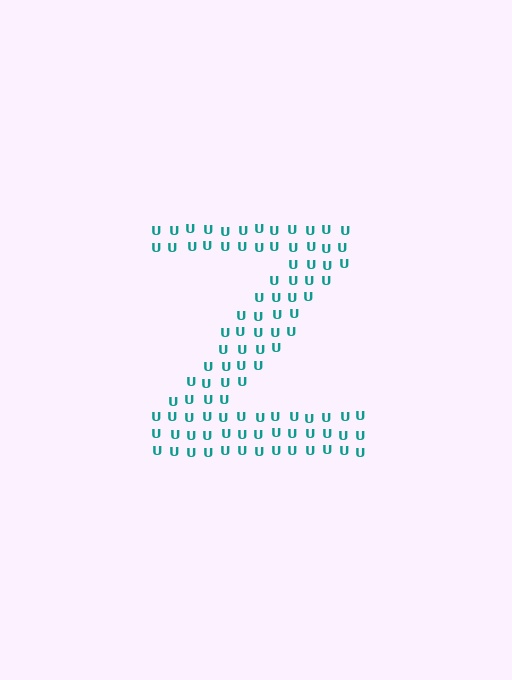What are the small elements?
The small elements are letter U's.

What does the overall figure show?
The overall figure shows the letter Z.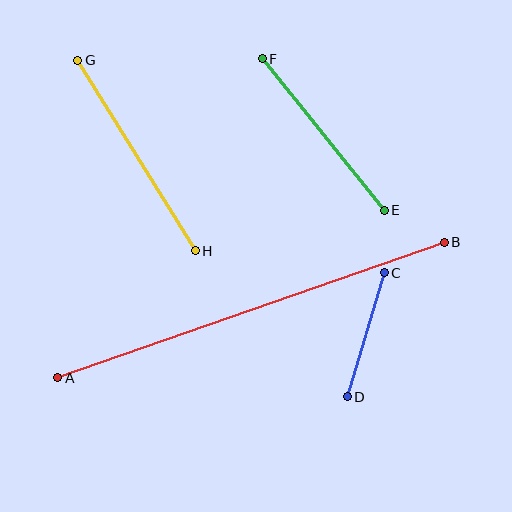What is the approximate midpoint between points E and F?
The midpoint is at approximately (323, 135) pixels.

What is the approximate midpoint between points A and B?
The midpoint is at approximately (251, 310) pixels.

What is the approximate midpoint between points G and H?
The midpoint is at approximately (137, 155) pixels.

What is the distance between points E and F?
The distance is approximately 195 pixels.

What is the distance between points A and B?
The distance is approximately 410 pixels.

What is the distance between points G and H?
The distance is approximately 224 pixels.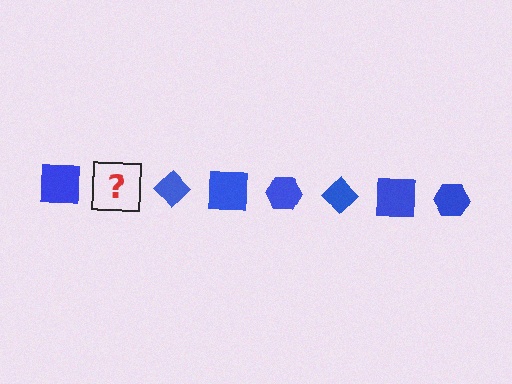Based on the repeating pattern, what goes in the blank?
The blank should be a blue hexagon.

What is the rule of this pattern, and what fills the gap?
The rule is that the pattern cycles through square, hexagon, diamond shapes in blue. The gap should be filled with a blue hexagon.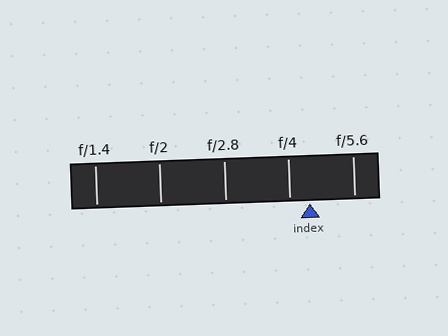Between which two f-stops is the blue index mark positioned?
The index mark is between f/4 and f/5.6.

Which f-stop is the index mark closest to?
The index mark is closest to f/4.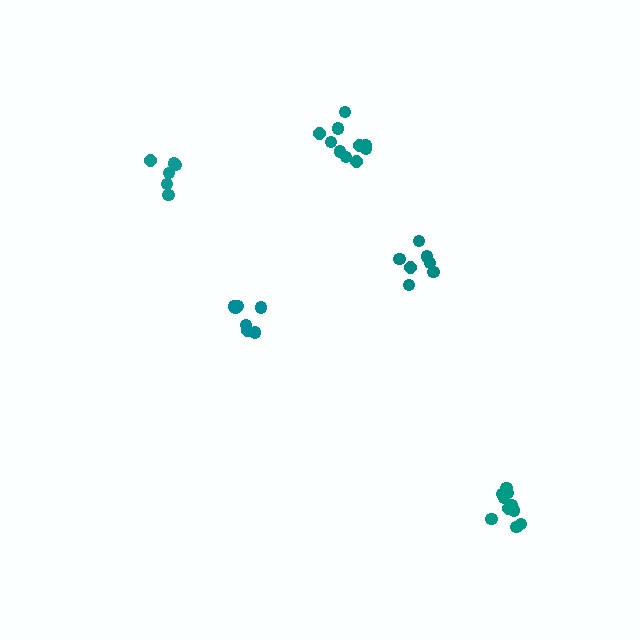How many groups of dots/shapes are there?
There are 5 groups.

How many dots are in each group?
Group 1: 7 dots, Group 2: 10 dots, Group 3: 7 dots, Group 4: 10 dots, Group 5: 6 dots (40 total).